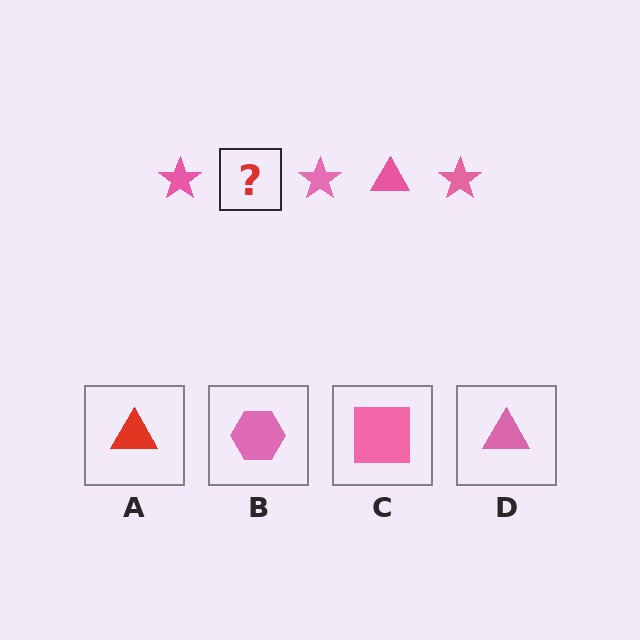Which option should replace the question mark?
Option D.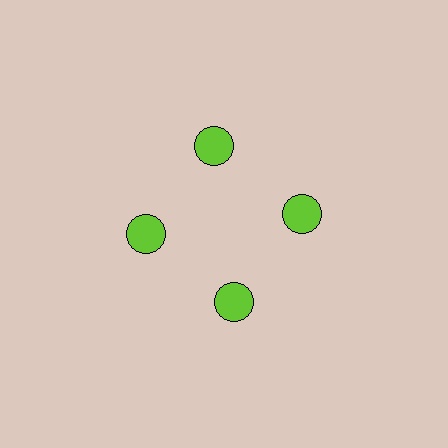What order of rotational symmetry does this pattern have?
This pattern has 4-fold rotational symmetry.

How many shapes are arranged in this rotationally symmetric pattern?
There are 4 shapes, arranged in 4 groups of 1.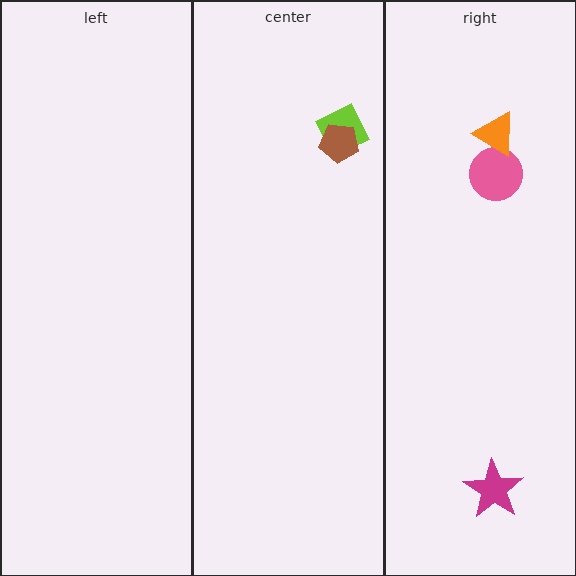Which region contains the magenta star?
The right region.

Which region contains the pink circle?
The right region.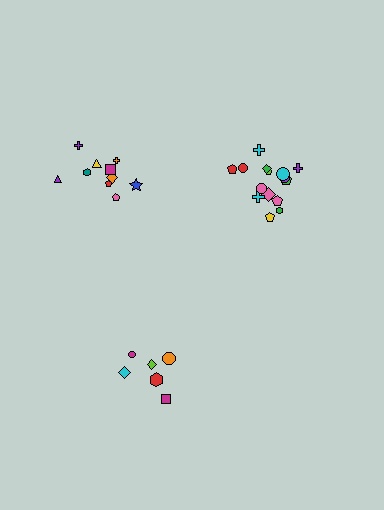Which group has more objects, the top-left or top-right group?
The top-right group.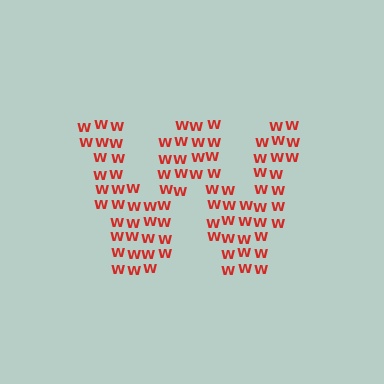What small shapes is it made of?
It is made of small letter W's.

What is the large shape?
The large shape is the letter W.